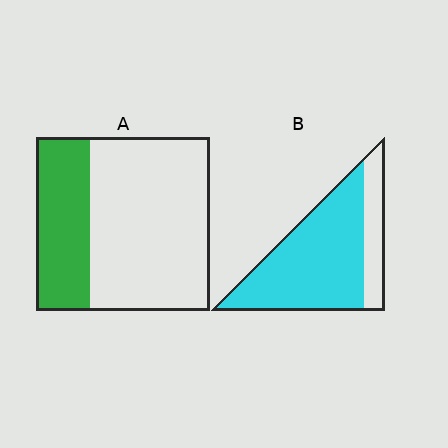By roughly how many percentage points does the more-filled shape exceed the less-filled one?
By roughly 45 percentage points (B over A).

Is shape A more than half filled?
No.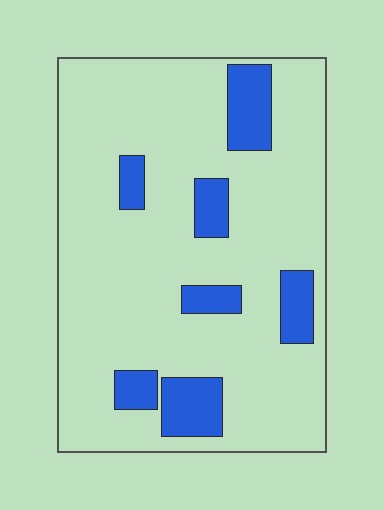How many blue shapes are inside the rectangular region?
7.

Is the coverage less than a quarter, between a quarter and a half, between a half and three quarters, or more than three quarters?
Less than a quarter.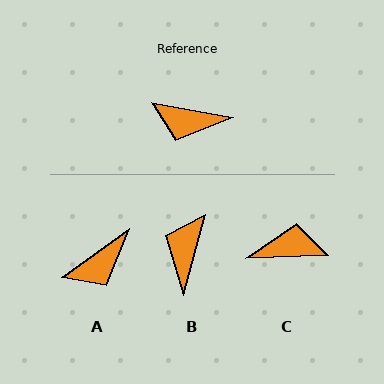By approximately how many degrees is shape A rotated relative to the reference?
Approximately 46 degrees counter-clockwise.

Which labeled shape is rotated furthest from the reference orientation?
C, about 168 degrees away.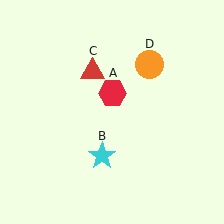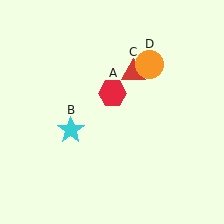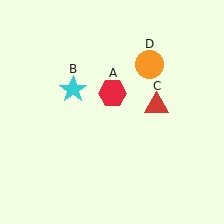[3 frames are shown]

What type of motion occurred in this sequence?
The cyan star (object B), red triangle (object C) rotated clockwise around the center of the scene.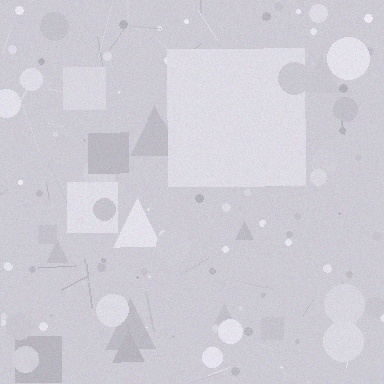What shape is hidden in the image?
A square is hidden in the image.